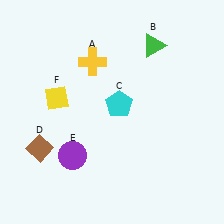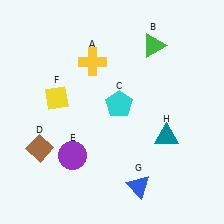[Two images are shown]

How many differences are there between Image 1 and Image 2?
There are 2 differences between the two images.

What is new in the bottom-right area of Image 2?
A blue triangle (G) was added in the bottom-right area of Image 2.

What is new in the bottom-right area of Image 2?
A teal triangle (H) was added in the bottom-right area of Image 2.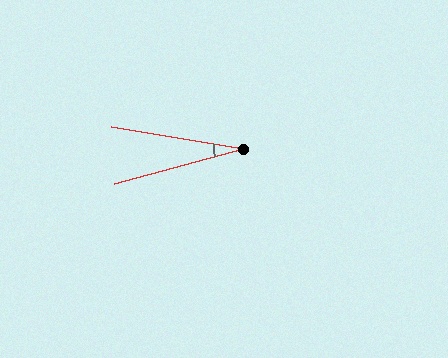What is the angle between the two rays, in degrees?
Approximately 25 degrees.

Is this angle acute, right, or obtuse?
It is acute.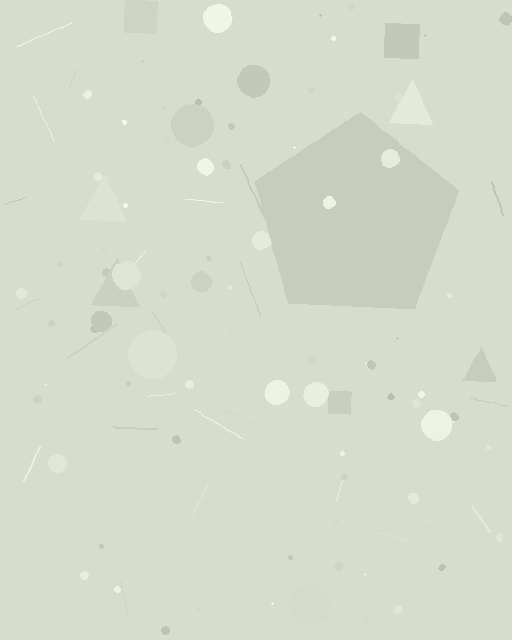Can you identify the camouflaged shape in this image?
The camouflaged shape is a pentagon.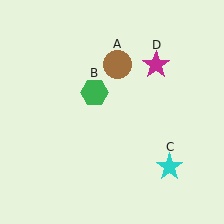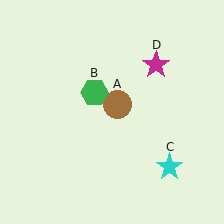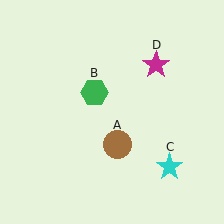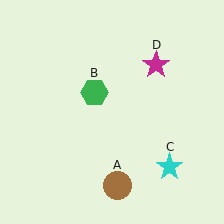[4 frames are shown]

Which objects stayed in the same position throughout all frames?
Green hexagon (object B) and cyan star (object C) and magenta star (object D) remained stationary.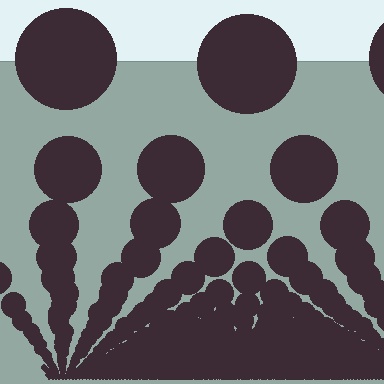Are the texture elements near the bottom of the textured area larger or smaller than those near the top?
Smaller. The gradient is inverted — elements near the bottom are smaller and denser.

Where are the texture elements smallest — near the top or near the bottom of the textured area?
Near the bottom.